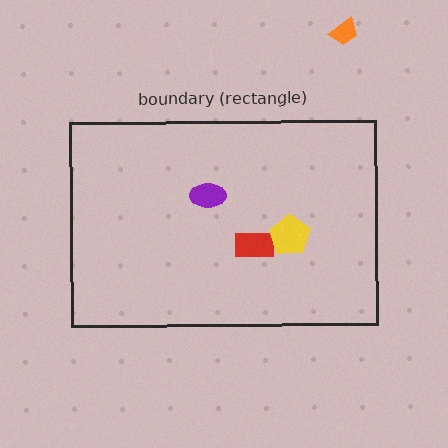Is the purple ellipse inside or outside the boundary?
Inside.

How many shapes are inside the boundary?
3 inside, 1 outside.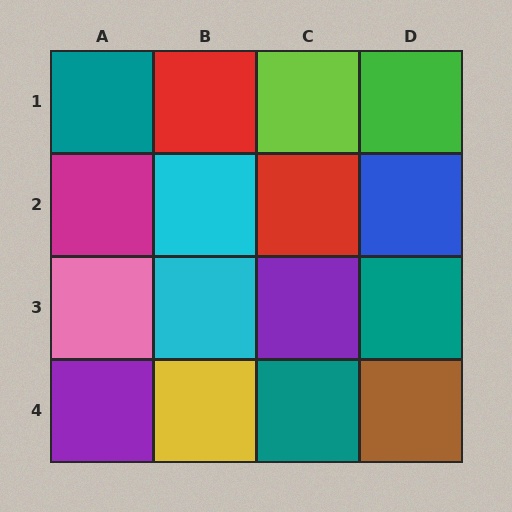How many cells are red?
2 cells are red.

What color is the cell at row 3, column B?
Cyan.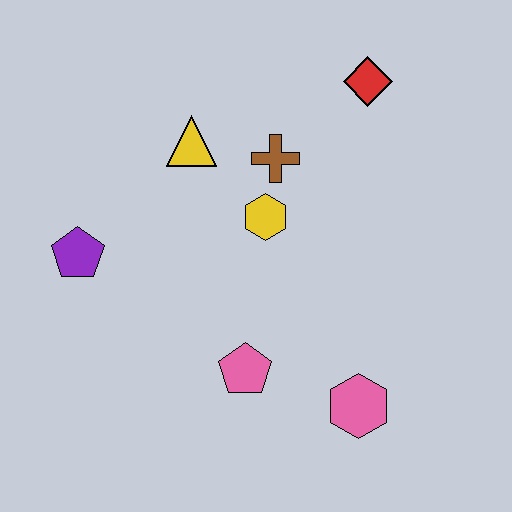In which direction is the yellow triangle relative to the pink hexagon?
The yellow triangle is above the pink hexagon.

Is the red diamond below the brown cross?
No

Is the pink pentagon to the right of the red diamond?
No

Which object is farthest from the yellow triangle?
The pink hexagon is farthest from the yellow triangle.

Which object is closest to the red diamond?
The brown cross is closest to the red diamond.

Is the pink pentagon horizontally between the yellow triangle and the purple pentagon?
No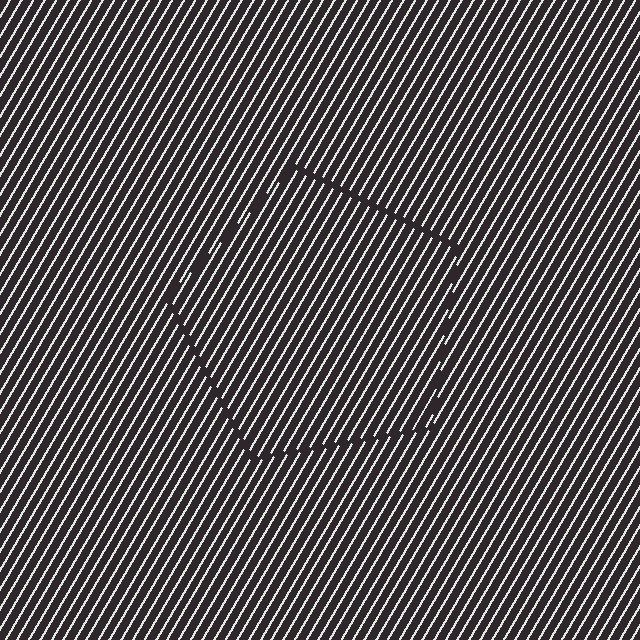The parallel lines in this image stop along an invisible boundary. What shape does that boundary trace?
An illusory pentagon. The interior of the shape contains the same grating, shifted by half a period — the contour is defined by the phase discontinuity where line-ends from the inner and outer gratings abut.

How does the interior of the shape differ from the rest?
The interior of the shape contains the same grating, shifted by half a period — the contour is defined by the phase discontinuity where line-ends from the inner and outer gratings abut.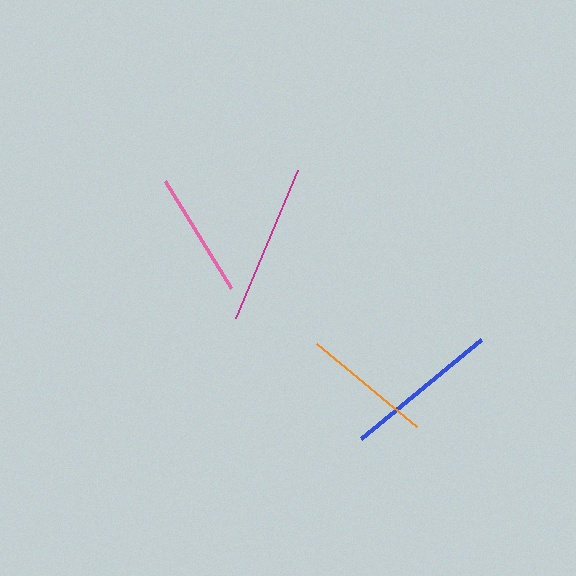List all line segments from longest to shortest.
From longest to shortest: magenta, blue, orange, pink.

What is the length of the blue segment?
The blue segment is approximately 155 pixels long.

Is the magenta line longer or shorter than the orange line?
The magenta line is longer than the orange line.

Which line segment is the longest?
The magenta line is the longest at approximately 160 pixels.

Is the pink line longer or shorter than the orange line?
The orange line is longer than the pink line.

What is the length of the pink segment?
The pink segment is approximately 125 pixels long.